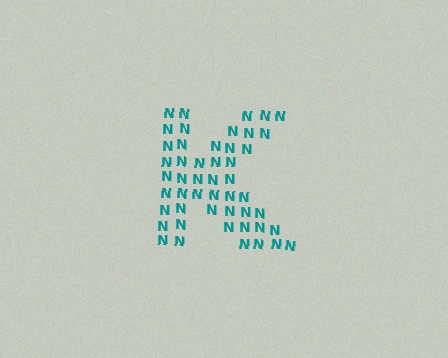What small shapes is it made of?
It is made of small letter N's.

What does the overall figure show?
The overall figure shows the letter K.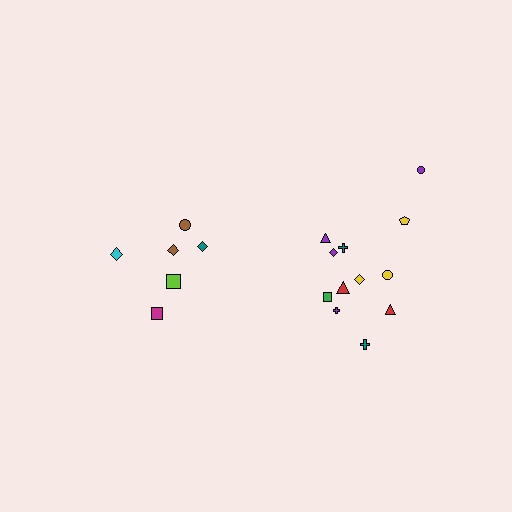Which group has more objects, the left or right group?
The right group.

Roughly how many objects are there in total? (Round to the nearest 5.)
Roughly 20 objects in total.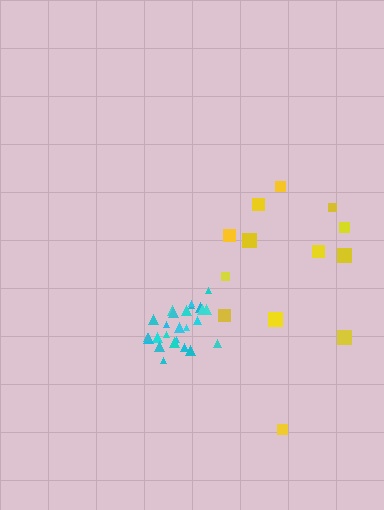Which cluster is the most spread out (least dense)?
Yellow.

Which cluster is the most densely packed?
Cyan.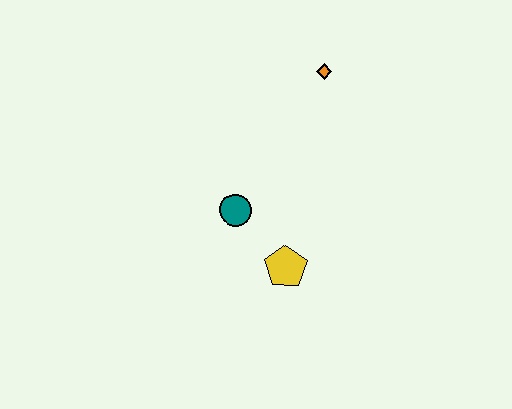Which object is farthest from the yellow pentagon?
The orange diamond is farthest from the yellow pentagon.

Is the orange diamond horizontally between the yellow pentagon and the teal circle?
No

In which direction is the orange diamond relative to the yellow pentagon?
The orange diamond is above the yellow pentagon.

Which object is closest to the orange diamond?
The teal circle is closest to the orange diamond.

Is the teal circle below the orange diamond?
Yes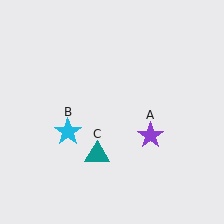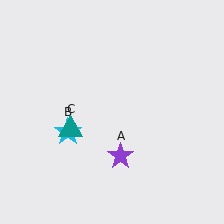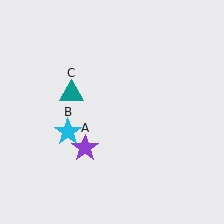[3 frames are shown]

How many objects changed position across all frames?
2 objects changed position: purple star (object A), teal triangle (object C).